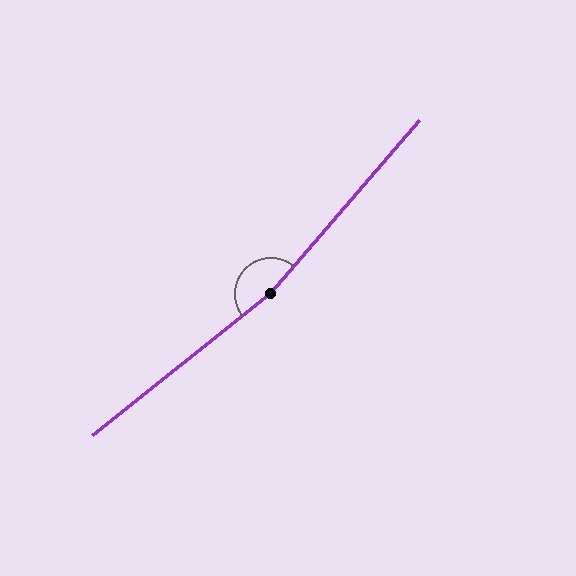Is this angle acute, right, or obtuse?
It is obtuse.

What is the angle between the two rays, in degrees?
Approximately 169 degrees.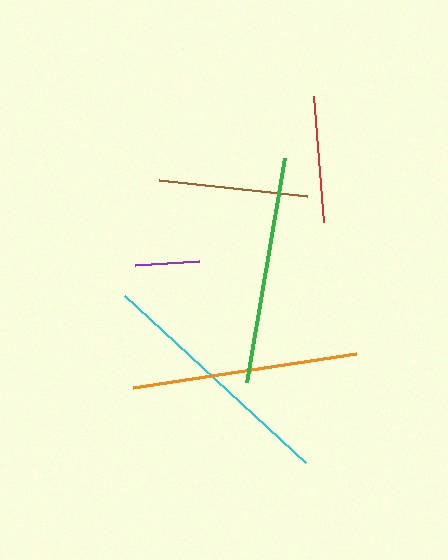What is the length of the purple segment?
The purple segment is approximately 65 pixels long.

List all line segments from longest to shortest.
From longest to shortest: cyan, green, orange, brown, red, purple.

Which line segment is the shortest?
The purple line is the shortest at approximately 65 pixels.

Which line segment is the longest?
The cyan line is the longest at approximately 247 pixels.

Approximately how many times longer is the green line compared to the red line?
The green line is approximately 1.8 times the length of the red line.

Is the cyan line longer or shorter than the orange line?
The cyan line is longer than the orange line.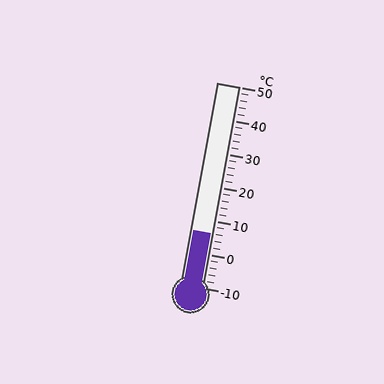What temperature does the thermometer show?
The thermometer shows approximately 6°C.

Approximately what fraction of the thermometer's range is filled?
The thermometer is filled to approximately 25% of its range.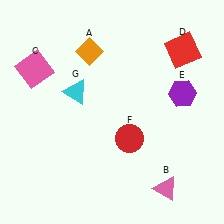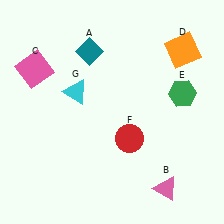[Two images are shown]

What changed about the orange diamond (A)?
In Image 1, A is orange. In Image 2, it changed to teal.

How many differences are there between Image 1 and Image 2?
There are 3 differences between the two images.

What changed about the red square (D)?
In Image 1, D is red. In Image 2, it changed to orange.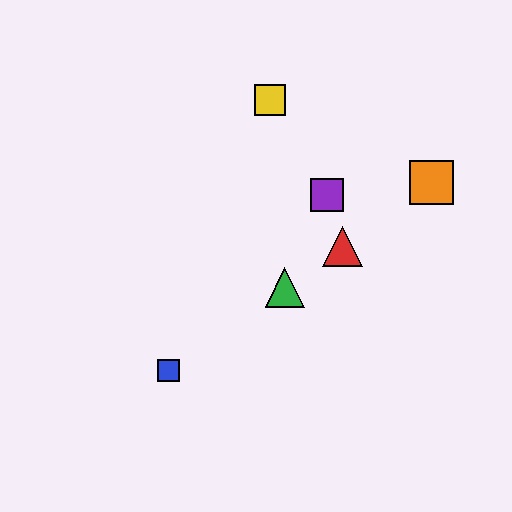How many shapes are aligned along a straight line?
4 shapes (the red triangle, the blue square, the green triangle, the orange square) are aligned along a straight line.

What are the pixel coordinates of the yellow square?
The yellow square is at (270, 100).